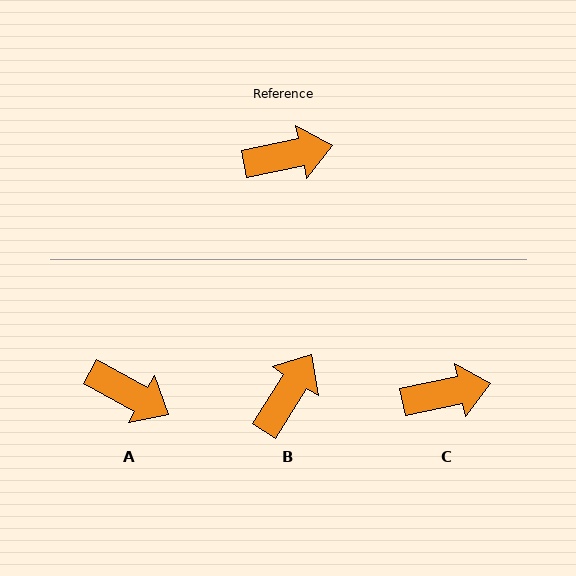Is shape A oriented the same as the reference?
No, it is off by about 41 degrees.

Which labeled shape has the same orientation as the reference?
C.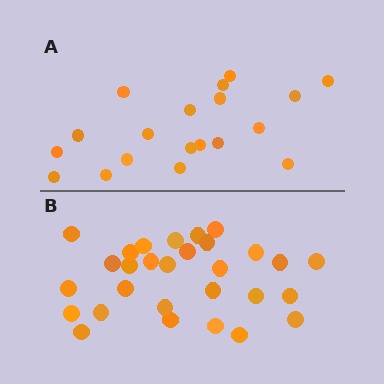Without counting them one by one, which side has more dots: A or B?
Region B (the bottom region) has more dots.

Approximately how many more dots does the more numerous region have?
Region B has roughly 10 or so more dots than region A.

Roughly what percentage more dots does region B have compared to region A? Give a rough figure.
About 55% more.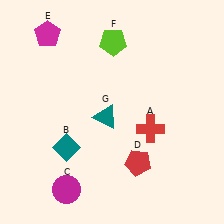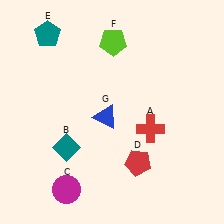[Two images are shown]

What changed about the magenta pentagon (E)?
In Image 1, E is magenta. In Image 2, it changed to teal.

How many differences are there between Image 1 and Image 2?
There are 2 differences between the two images.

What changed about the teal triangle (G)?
In Image 1, G is teal. In Image 2, it changed to blue.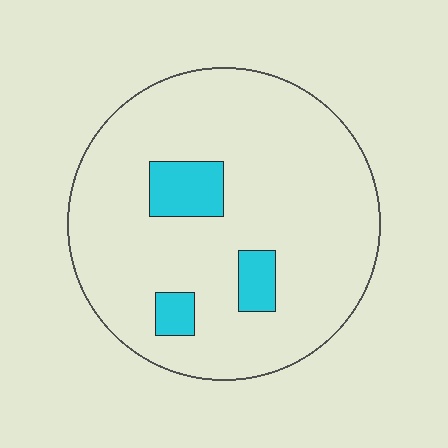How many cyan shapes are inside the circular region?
3.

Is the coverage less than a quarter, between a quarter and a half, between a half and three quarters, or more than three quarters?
Less than a quarter.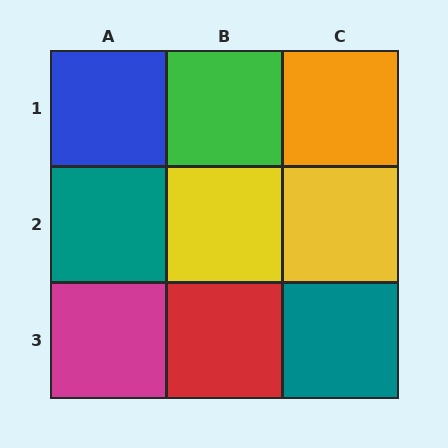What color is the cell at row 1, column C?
Orange.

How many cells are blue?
1 cell is blue.